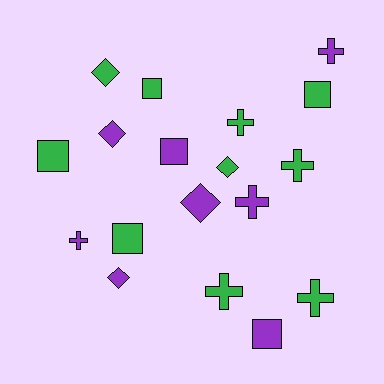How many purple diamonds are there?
There are 3 purple diamonds.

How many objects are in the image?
There are 18 objects.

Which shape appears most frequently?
Cross, with 7 objects.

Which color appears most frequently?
Green, with 10 objects.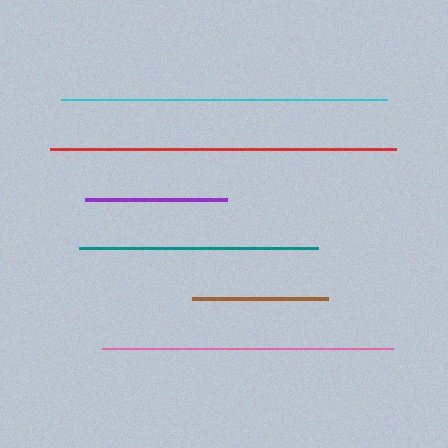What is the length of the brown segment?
The brown segment is approximately 136 pixels long.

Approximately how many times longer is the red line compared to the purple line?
The red line is approximately 2.4 times the length of the purple line.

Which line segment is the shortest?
The brown line is the shortest at approximately 136 pixels.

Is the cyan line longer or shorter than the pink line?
The cyan line is longer than the pink line.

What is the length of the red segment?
The red segment is approximately 347 pixels long.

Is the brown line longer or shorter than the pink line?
The pink line is longer than the brown line.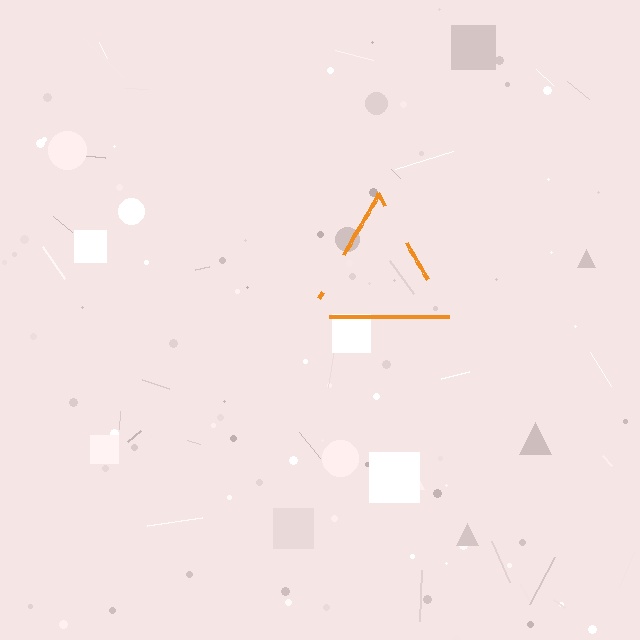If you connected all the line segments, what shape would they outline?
They would outline a triangle.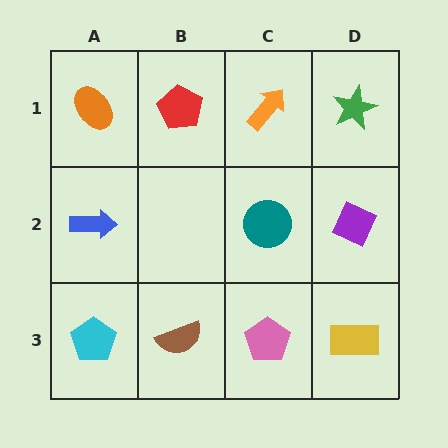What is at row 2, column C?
A teal circle.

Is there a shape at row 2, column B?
No, that cell is empty.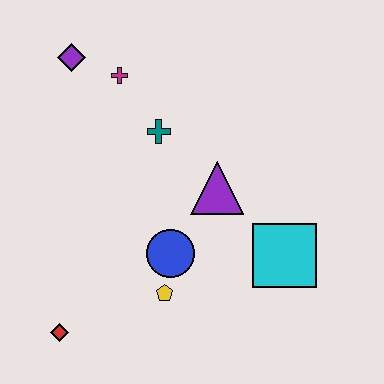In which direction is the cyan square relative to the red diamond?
The cyan square is to the right of the red diamond.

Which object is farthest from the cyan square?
The purple diamond is farthest from the cyan square.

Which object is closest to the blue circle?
The yellow pentagon is closest to the blue circle.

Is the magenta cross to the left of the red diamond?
No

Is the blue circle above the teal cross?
No